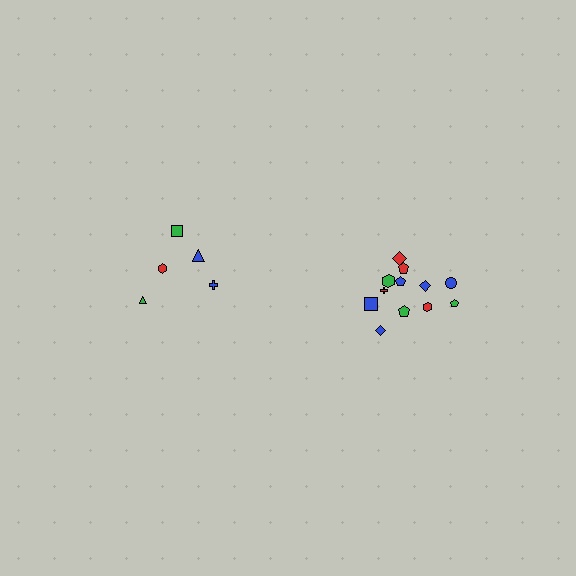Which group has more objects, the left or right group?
The right group.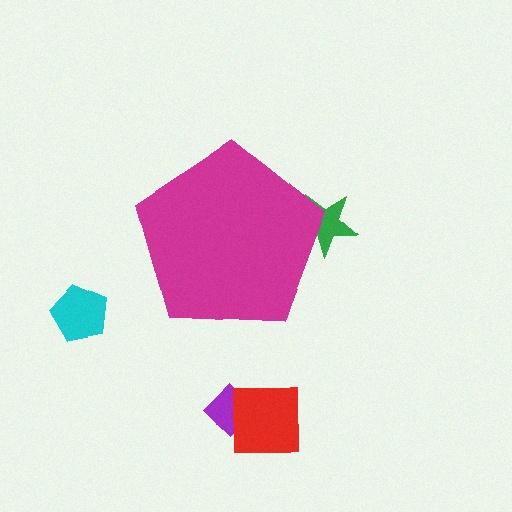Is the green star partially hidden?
Yes, the green star is partially hidden behind the magenta pentagon.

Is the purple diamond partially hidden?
No, the purple diamond is fully visible.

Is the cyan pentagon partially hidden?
No, the cyan pentagon is fully visible.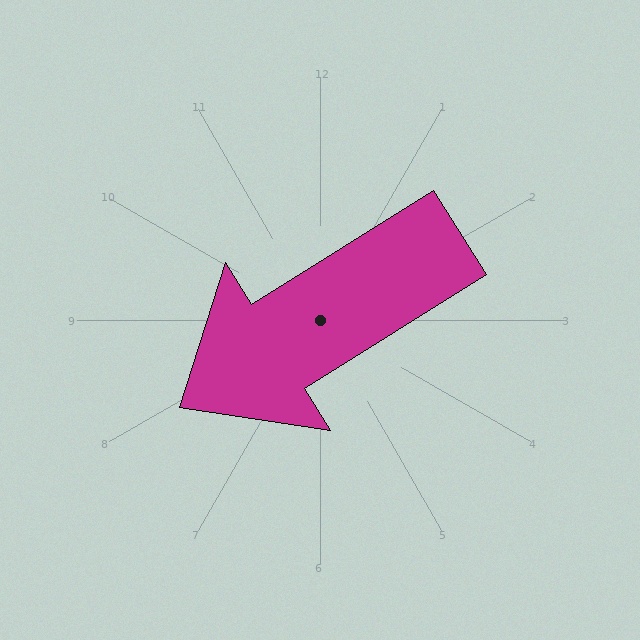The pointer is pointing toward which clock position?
Roughly 8 o'clock.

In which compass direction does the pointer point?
Southwest.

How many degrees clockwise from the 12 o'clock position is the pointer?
Approximately 238 degrees.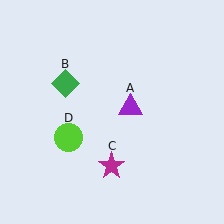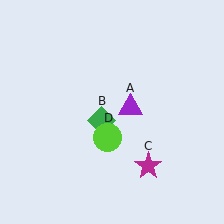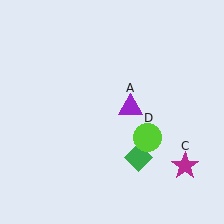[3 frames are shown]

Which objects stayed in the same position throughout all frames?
Purple triangle (object A) remained stationary.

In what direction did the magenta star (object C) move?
The magenta star (object C) moved right.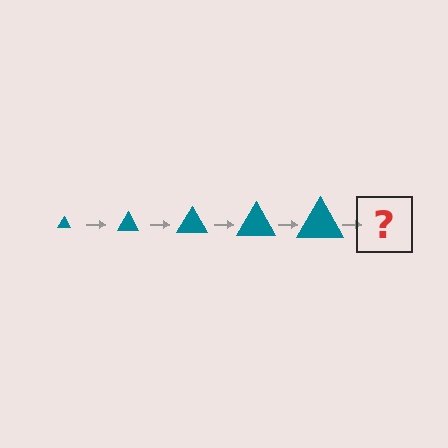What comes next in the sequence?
The next element should be a teal triangle, larger than the previous one.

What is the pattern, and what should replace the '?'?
The pattern is that the triangle gets progressively larger each step. The '?' should be a teal triangle, larger than the previous one.